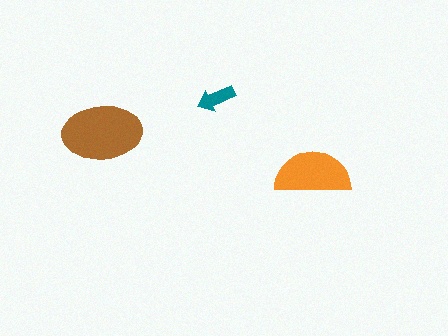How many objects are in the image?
There are 3 objects in the image.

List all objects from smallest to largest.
The teal arrow, the orange semicircle, the brown ellipse.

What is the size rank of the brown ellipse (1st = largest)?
1st.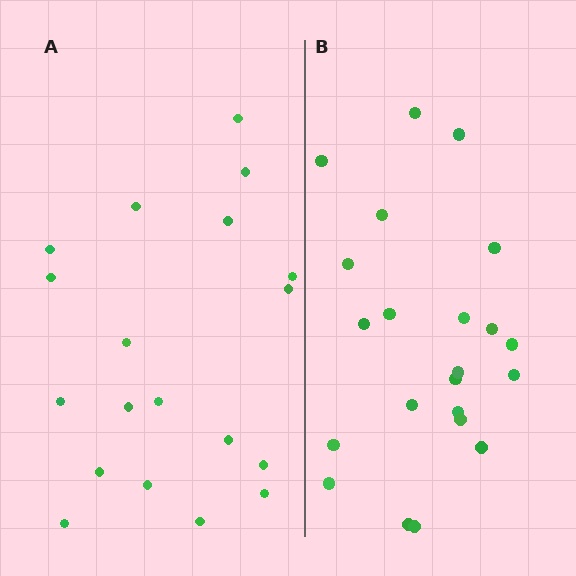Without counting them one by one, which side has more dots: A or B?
Region B (the right region) has more dots.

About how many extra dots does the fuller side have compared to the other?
Region B has just a few more — roughly 2 or 3 more dots than region A.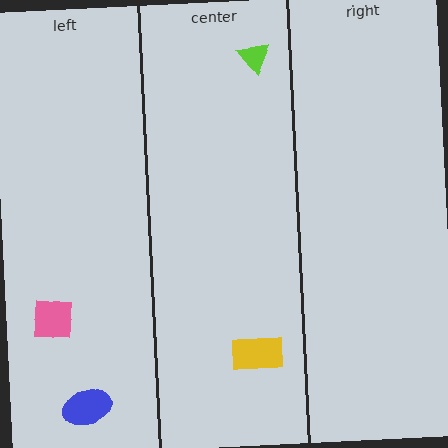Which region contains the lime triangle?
The center region.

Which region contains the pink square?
The left region.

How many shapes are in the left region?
2.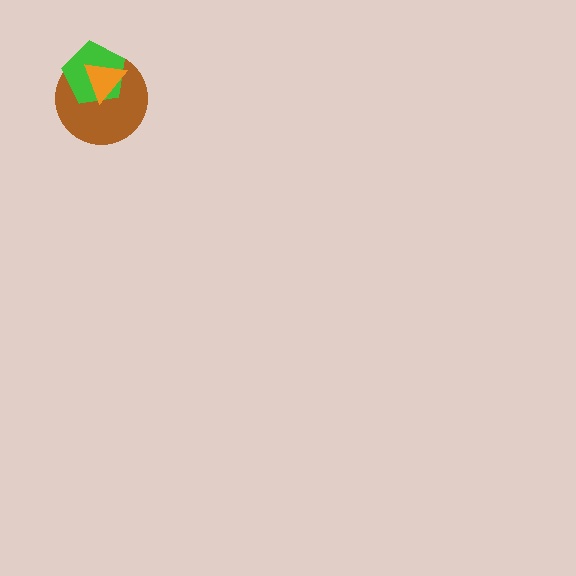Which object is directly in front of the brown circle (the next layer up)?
The green pentagon is directly in front of the brown circle.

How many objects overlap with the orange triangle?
2 objects overlap with the orange triangle.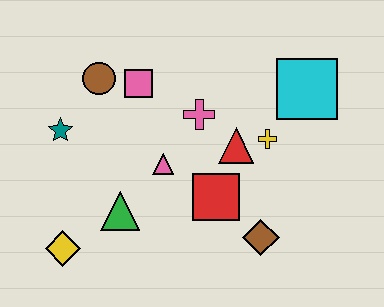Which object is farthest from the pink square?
The brown diamond is farthest from the pink square.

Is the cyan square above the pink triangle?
Yes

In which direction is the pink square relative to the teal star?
The pink square is to the right of the teal star.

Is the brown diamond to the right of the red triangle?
Yes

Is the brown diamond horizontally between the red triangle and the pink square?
No